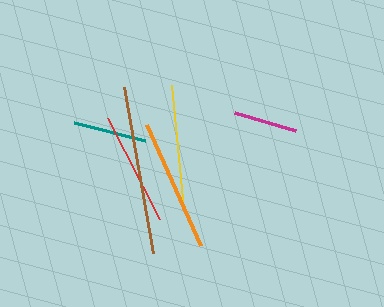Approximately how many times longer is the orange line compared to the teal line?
The orange line is approximately 1.8 times the length of the teal line.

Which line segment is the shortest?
The magenta line is the shortest at approximately 64 pixels.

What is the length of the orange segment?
The orange segment is approximately 132 pixels long.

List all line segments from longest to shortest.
From longest to shortest: brown, orange, yellow, red, teal, magenta.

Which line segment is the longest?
The brown line is the longest at approximately 169 pixels.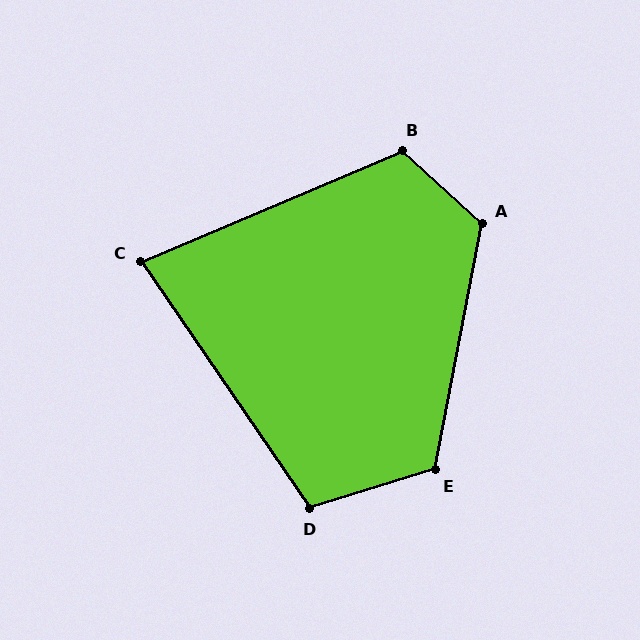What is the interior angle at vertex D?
Approximately 107 degrees (obtuse).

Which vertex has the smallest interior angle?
C, at approximately 79 degrees.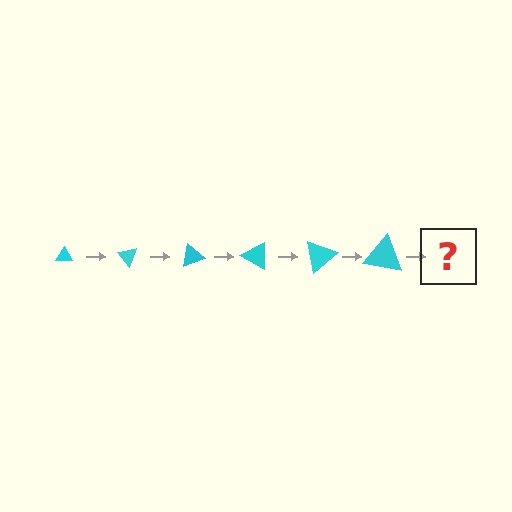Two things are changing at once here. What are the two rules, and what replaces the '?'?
The two rules are that the triangle grows larger each step and it rotates 50 degrees each step. The '?' should be a triangle, larger than the previous one and rotated 300 degrees from the start.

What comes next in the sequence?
The next element should be a triangle, larger than the previous one and rotated 300 degrees from the start.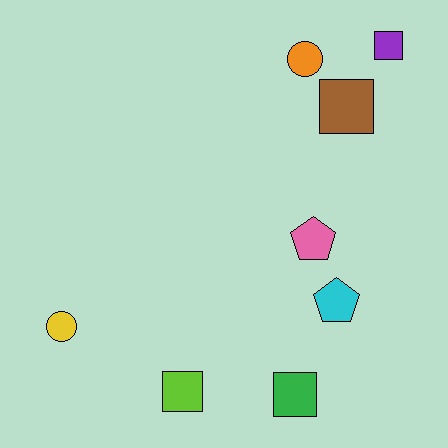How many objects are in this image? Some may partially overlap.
There are 8 objects.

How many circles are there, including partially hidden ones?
There are 2 circles.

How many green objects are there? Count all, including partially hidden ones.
There is 1 green object.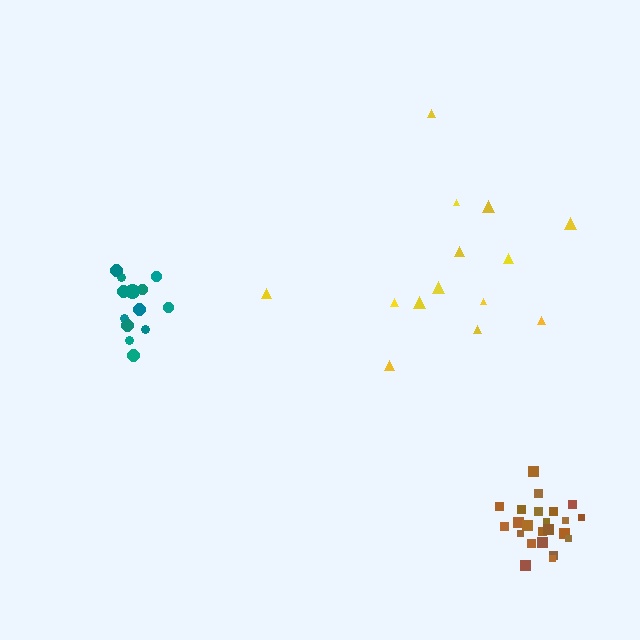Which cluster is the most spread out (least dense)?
Yellow.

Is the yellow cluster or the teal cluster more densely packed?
Teal.